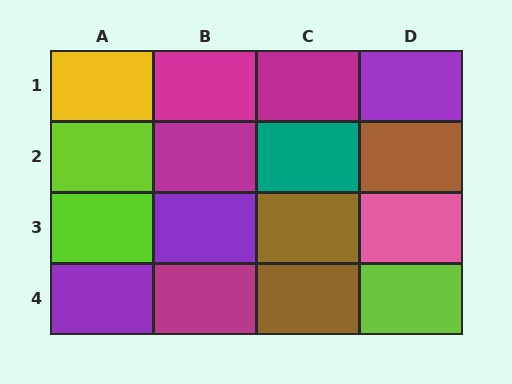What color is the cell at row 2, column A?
Lime.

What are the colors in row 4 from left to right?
Purple, magenta, brown, lime.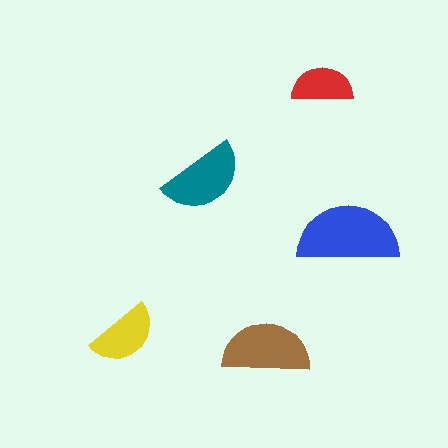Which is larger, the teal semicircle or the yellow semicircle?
The teal one.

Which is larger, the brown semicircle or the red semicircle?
The brown one.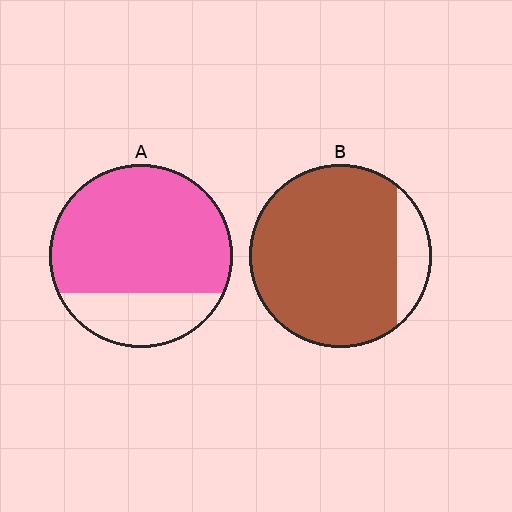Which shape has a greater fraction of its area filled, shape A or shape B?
Shape B.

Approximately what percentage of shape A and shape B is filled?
A is approximately 75% and B is approximately 85%.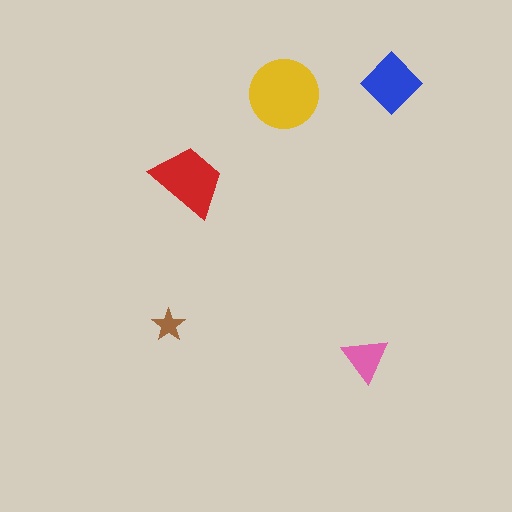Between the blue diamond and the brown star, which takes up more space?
The blue diamond.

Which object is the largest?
The yellow circle.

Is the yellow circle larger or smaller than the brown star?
Larger.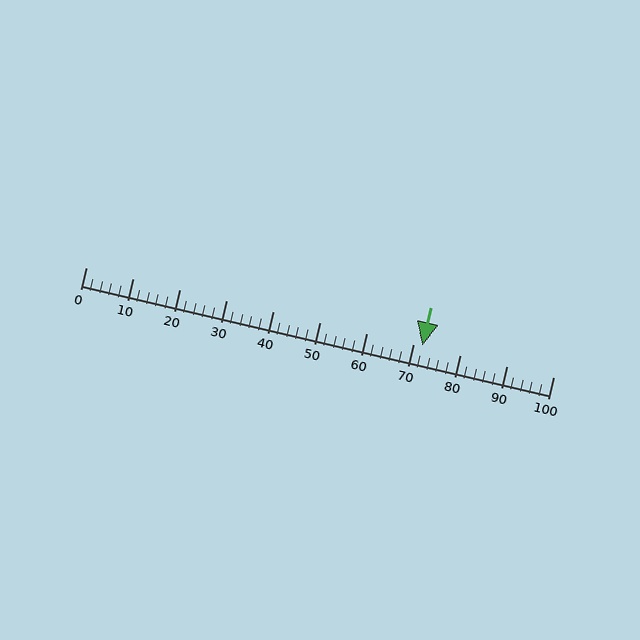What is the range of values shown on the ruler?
The ruler shows values from 0 to 100.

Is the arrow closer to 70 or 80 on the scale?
The arrow is closer to 70.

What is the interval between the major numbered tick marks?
The major tick marks are spaced 10 units apart.